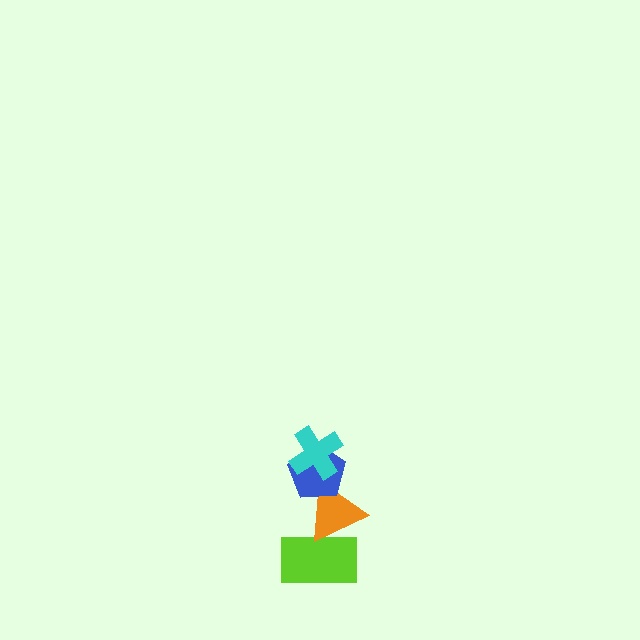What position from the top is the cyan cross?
The cyan cross is 1st from the top.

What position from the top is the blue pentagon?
The blue pentagon is 2nd from the top.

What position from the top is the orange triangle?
The orange triangle is 3rd from the top.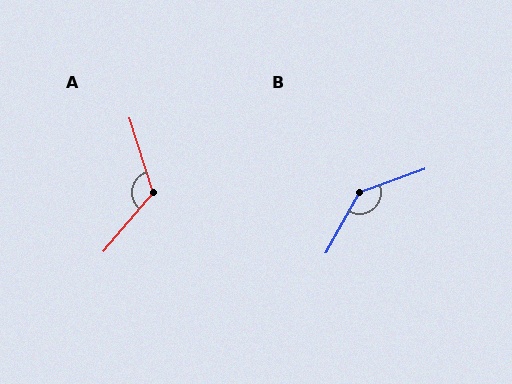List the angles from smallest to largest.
A (123°), B (138°).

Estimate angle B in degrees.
Approximately 138 degrees.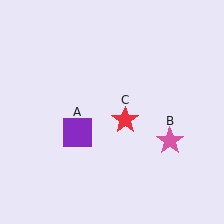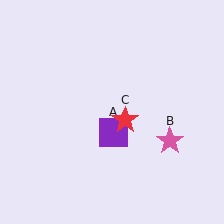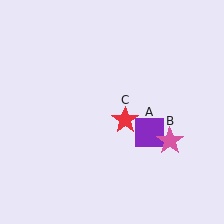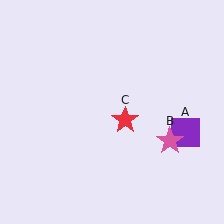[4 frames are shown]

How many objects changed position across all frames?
1 object changed position: purple square (object A).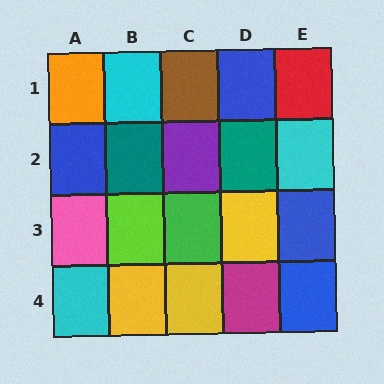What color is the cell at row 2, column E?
Cyan.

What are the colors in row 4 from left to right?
Cyan, yellow, yellow, magenta, blue.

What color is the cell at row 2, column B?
Teal.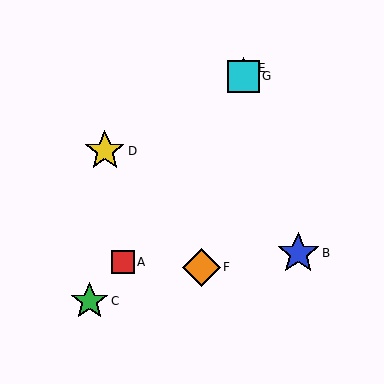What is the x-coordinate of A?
Object A is at x≈123.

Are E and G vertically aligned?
Yes, both are at x≈243.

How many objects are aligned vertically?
2 objects (E, G) are aligned vertically.